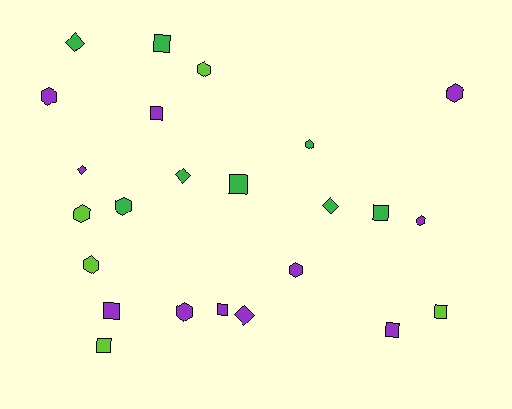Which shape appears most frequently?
Hexagon, with 10 objects.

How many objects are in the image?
There are 24 objects.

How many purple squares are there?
There are 4 purple squares.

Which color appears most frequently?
Purple, with 11 objects.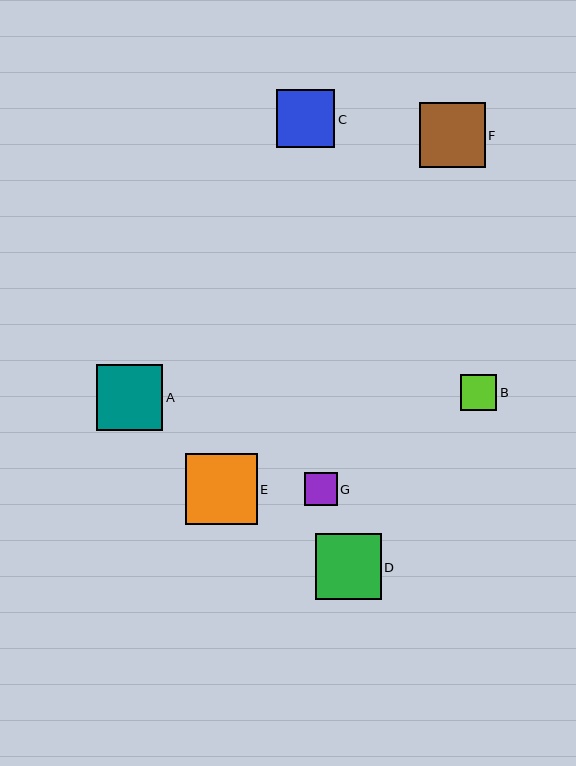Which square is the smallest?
Square G is the smallest with a size of approximately 33 pixels.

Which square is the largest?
Square E is the largest with a size of approximately 72 pixels.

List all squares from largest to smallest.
From largest to smallest: E, A, D, F, C, B, G.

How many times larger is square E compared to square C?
Square E is approximately 1.2 times the size of square C.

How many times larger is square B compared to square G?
Square B is approximately 1.1 times the size of square G.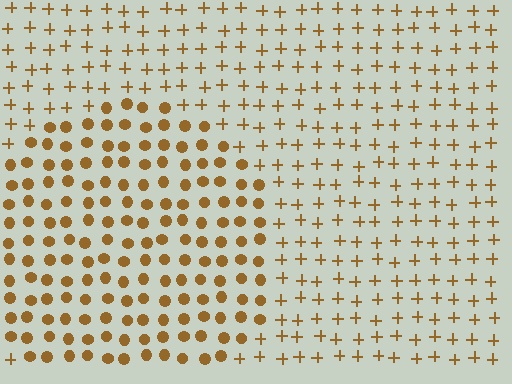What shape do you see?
I see a circle.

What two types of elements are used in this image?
The image uses circles inside the circle region and plus signs outside it.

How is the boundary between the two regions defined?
The boundary is defined by a change in element shape: circles inside vs. plus signs outside. All elements share the same color and spacing.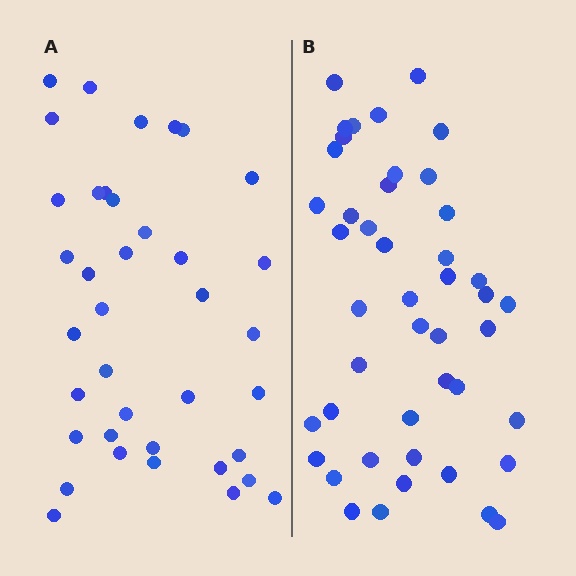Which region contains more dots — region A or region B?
Region B (the right region) has more dots.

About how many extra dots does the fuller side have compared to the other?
Region B has roughly 8 or so more dots than region A.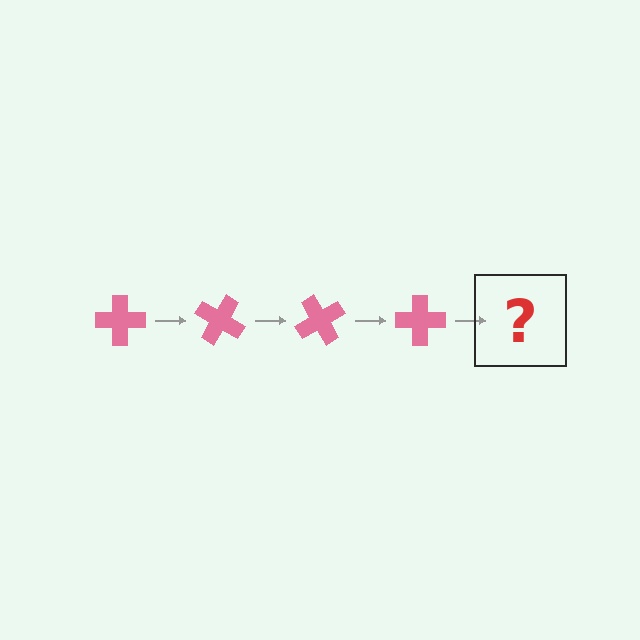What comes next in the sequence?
The next element should be a pink cross rotated 120 degrees.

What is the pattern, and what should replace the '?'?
The pattern is that the cross rotates 30 degrees each step. The '?' should be a pink cross rotated 120 degrees.